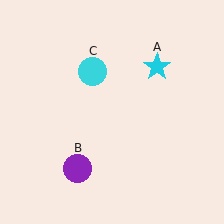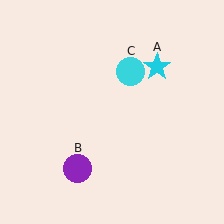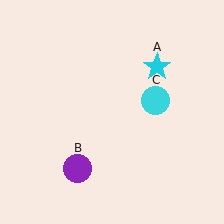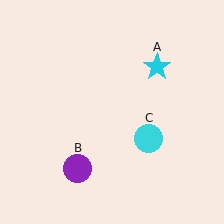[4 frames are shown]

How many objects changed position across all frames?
1 object changed position: cyan circle (object C).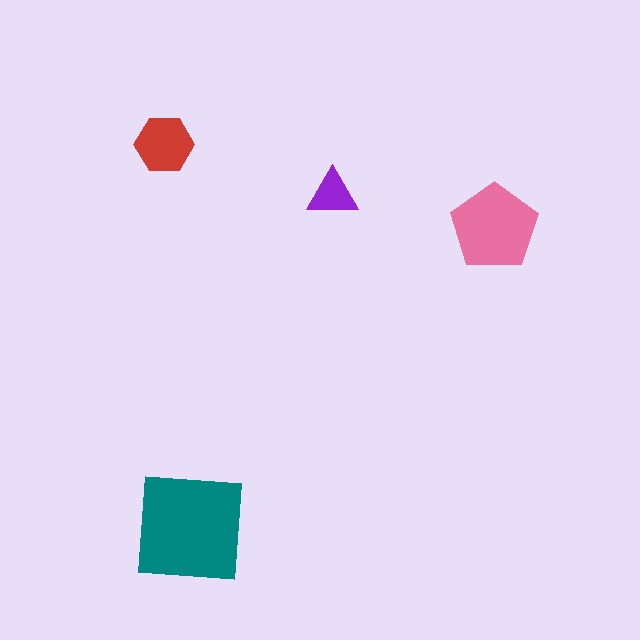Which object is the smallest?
The purple triangle.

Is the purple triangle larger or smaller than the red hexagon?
Smaller.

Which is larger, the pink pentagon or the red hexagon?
The pink pentagon.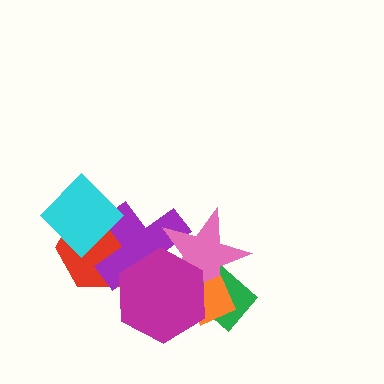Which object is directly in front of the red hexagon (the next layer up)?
The purple cross is directly in front of the red hexagon.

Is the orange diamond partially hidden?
Yes, it is partially covered by another shape.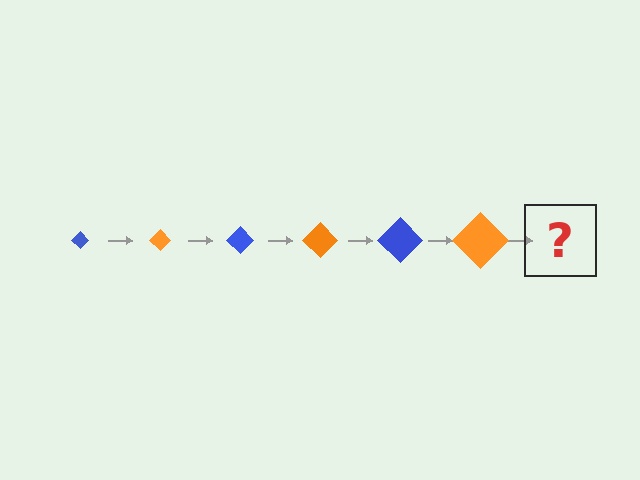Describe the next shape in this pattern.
It should be a blue diamond, larger than the previous one.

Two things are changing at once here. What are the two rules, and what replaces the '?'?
The two rules are that the diamond grows larger each step and the color cycles through blue and orange. The '?' should be a blue diamond, larger than the previous one.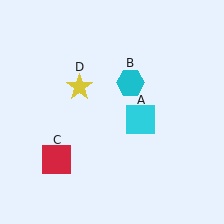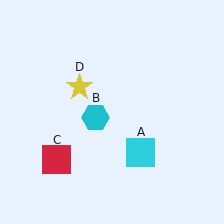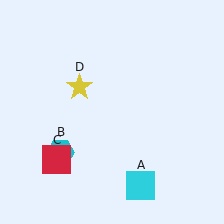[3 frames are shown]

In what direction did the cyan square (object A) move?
The cyan square (object A) moved down.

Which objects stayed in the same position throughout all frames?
Red square (object C) and yellow star (object D) remained stationary.